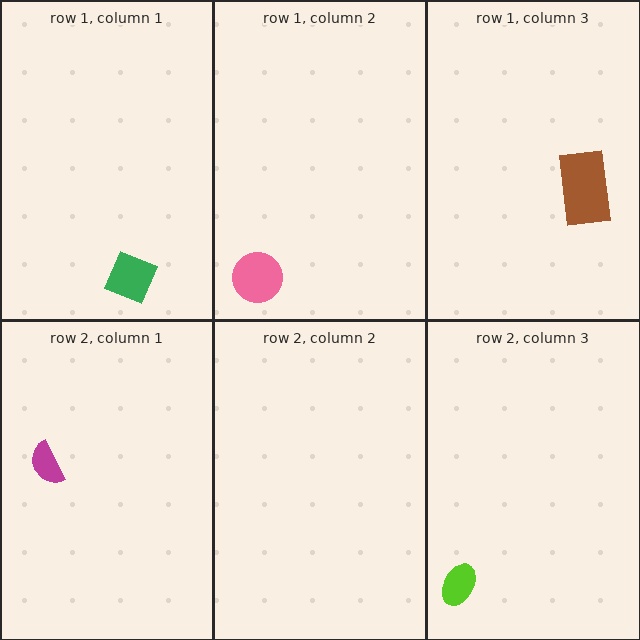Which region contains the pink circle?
The row 1, column 2 region.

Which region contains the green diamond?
The row 1, column 1 region.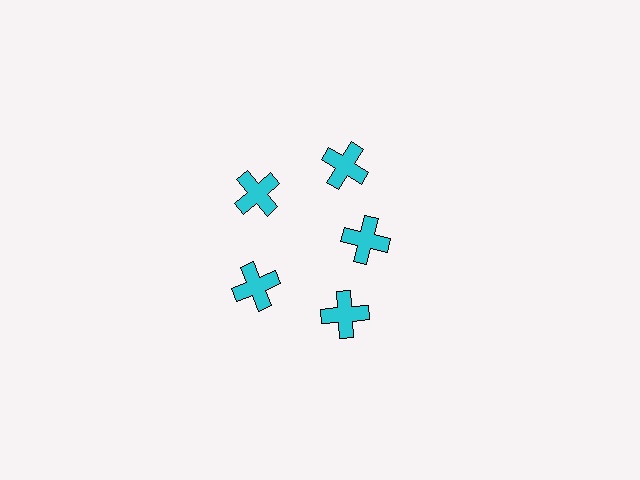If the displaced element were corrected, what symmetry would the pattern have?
It would have 5-fold rotational symmetry — the pattern would map onto itself every 72 degrees.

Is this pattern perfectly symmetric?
No. The 5 cyan crosses are arranged in a ring, but one element near the 3 o'clock position is pulled inward toward the center, breaking the 5-fold rotational symmetry.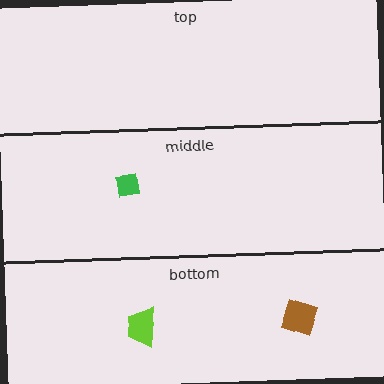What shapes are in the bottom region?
The lime trapezoid, the brown square.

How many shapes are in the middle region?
1.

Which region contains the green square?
The middle region.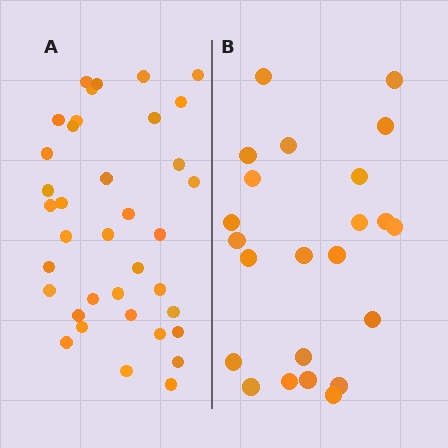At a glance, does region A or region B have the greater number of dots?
Region A (the left region) has more dots.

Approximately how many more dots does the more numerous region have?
Region A has approximately 15 more dots than region B.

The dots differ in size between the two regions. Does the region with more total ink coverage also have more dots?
No. Region B has more total ink coverage because its dots are larger, but region A actually contains more individual dots. Total area can be misleading — the number of items is what matters here.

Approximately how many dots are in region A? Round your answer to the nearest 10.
About 40 dots. (The exact count is 37, which rounds to 40.)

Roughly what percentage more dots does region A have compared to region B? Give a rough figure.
About 60% more.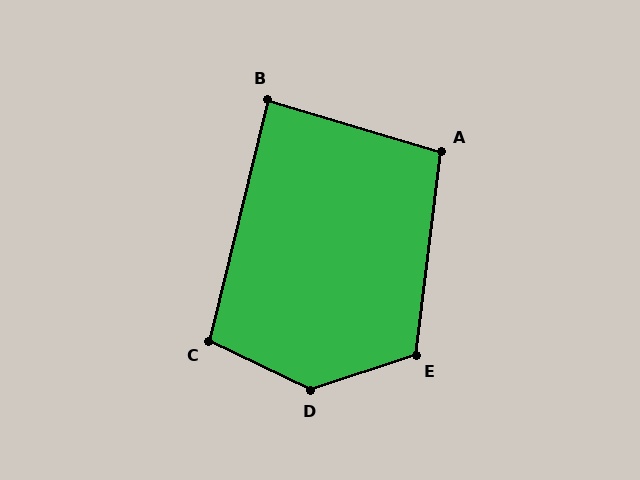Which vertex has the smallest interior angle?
B, at approximately 87 degrees.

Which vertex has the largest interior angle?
D, at approximately 136 degrees.